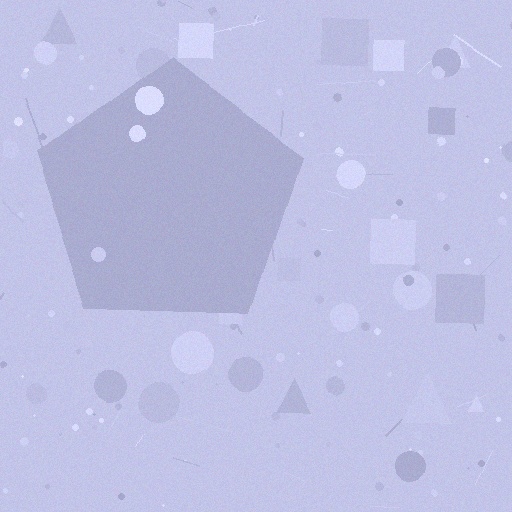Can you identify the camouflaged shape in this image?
The camouflaged shape is a pentagon.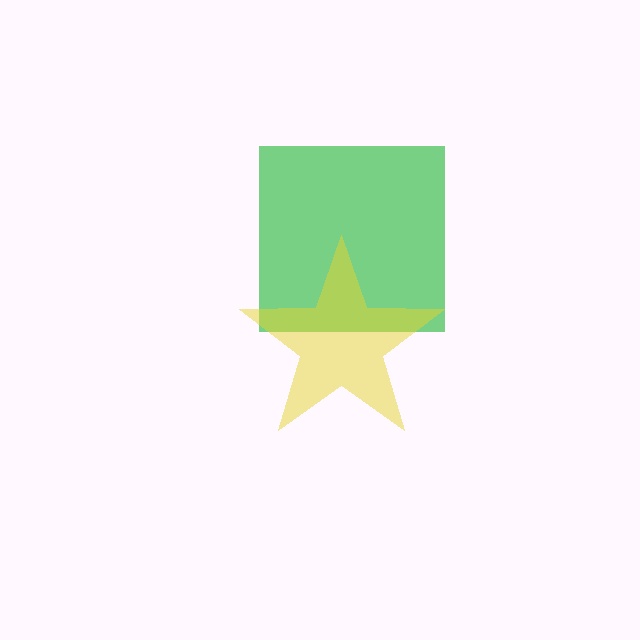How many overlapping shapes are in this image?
There are 2 overlapping shapes in the image.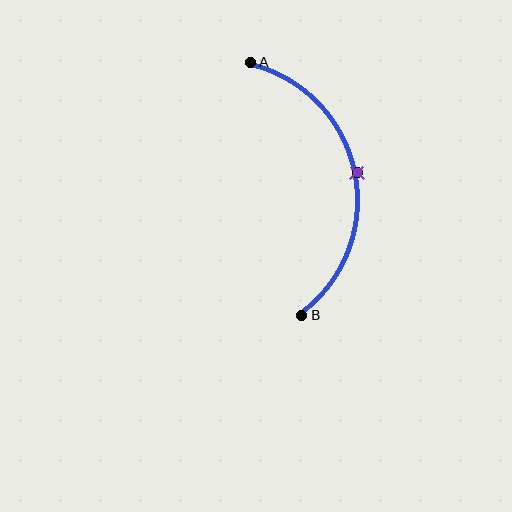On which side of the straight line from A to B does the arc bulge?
The arc bulges to the right of the straight line connecting A and B.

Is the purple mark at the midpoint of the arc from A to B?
Yes. The purple mark lies on the arc at equal arc-length from both A and B — it is the arc midpoint.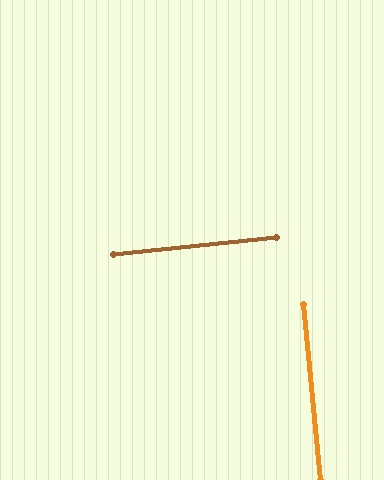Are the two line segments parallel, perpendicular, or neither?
Perpendicular — they meet at approximately 89°.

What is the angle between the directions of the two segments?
Approximately 89 degrees.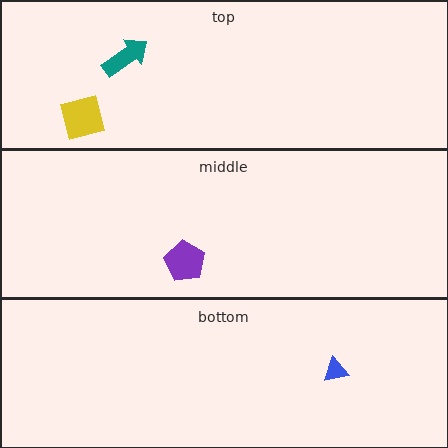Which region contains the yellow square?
The top region.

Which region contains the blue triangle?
The bottom region.